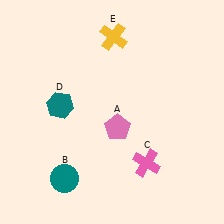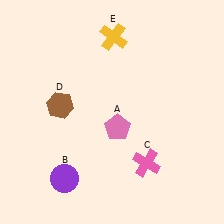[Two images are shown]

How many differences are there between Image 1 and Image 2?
There are 2 differences between the two images.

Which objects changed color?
B changed from teal to purple. D changed from teal to brown.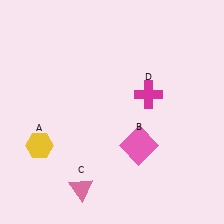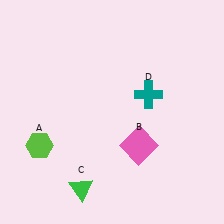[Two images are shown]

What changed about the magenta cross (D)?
In Image 1, D is magenta. In Image 2, it changed to teal.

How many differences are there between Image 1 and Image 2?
There are 3 differences between the two images.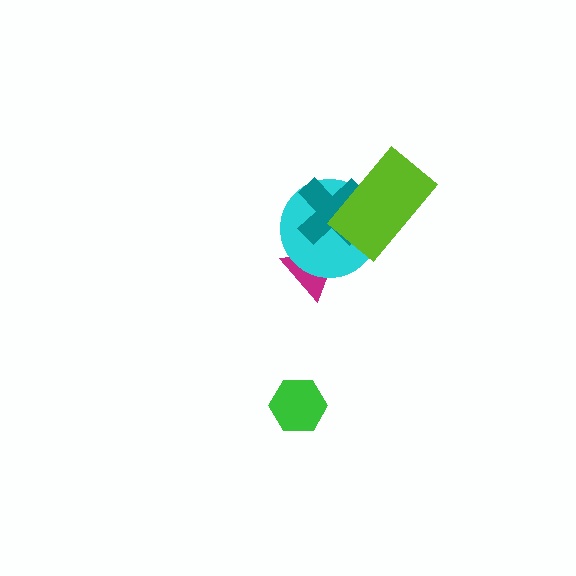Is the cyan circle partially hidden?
Yes, it is partially covered by another shape.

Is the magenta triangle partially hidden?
Yes, it is partially covered by another shape.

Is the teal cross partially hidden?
Yes, it is partially covered by another shape.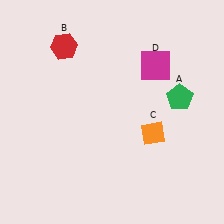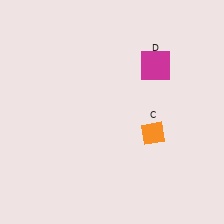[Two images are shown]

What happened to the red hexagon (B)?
The red hexagon (B) was removed in Image 2. It was in the top-left area of Image 1.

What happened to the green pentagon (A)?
The green pentagon (A) was removed in Image 2. It was in the top-right area of Image 1.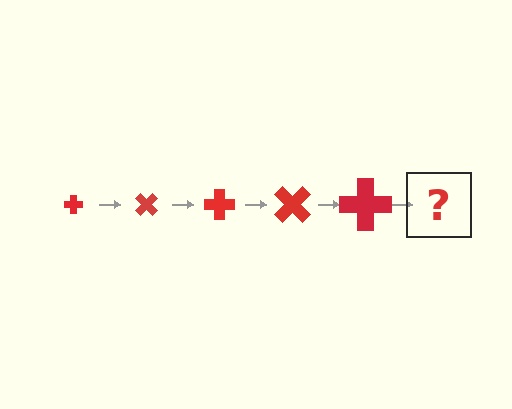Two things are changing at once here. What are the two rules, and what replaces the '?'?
The two rules are that the cross grows larger each step and it rotates 45 degrees each step. The '?' should be a cross, larger than the previous one and rotated 225 degrees from the start.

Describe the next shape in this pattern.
It should be a cross, larger than the previous one and rotated 225 degrees from the start.